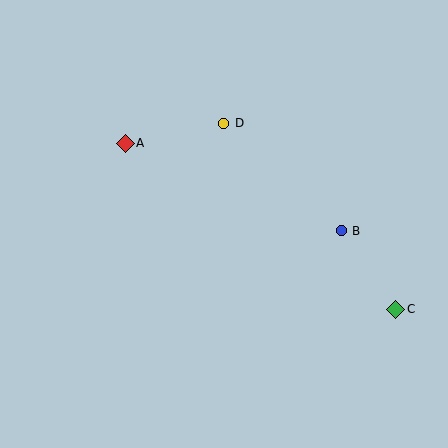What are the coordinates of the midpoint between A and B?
The midpoint between A and B is at (233, 187).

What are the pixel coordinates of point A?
Point A is at (125, 143).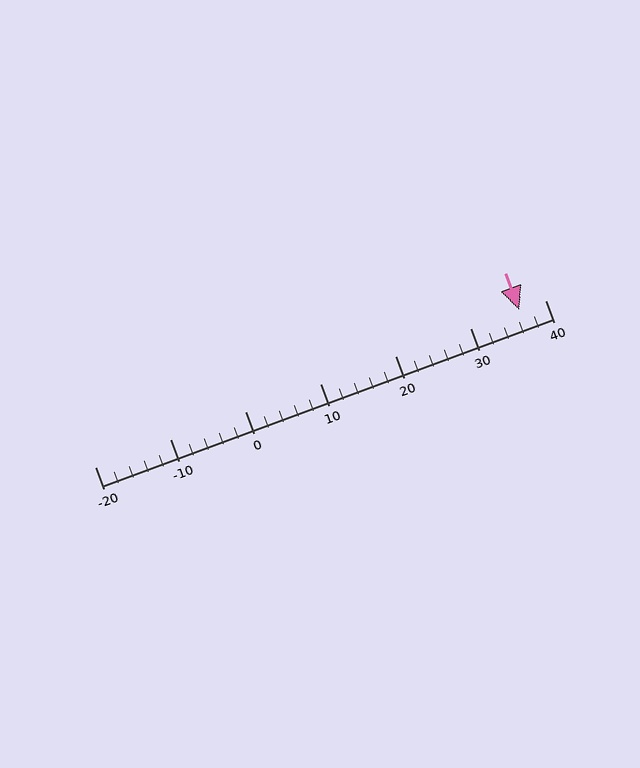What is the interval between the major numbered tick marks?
The major tick marks are spaced 10 units apart.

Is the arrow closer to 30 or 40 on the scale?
The arrow is closer to 40.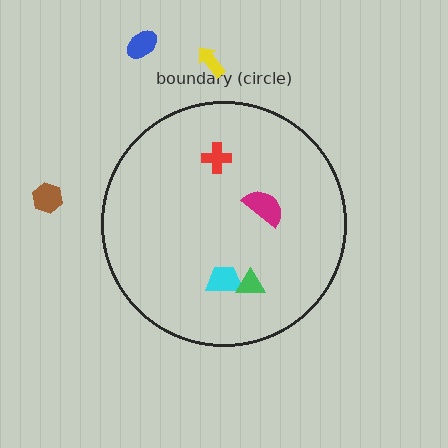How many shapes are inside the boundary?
4 inside, 3 outside.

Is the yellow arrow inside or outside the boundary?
Outside.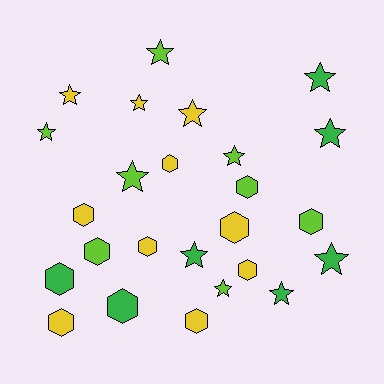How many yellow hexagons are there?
There are 7 yellow hexagons.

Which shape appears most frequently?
Star, with 13 objects.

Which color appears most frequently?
Yellow, with 10 objects.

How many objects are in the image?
There are 25 objects.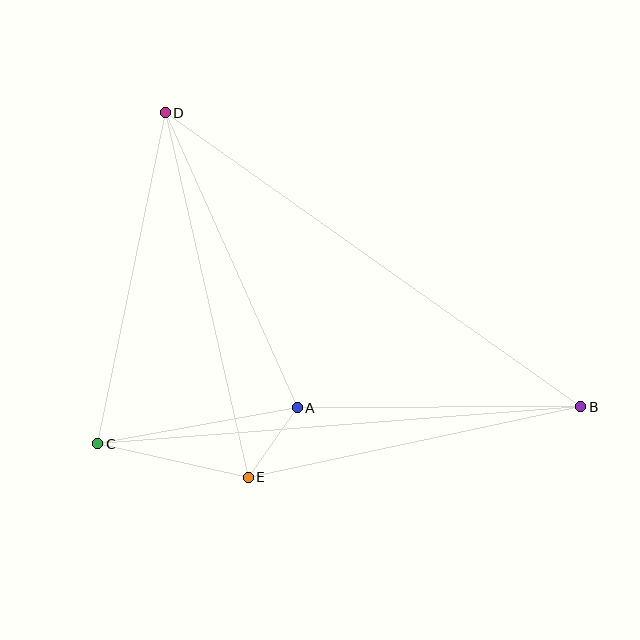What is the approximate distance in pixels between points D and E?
The distance between D and E is approximately 374 pixels.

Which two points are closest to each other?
Points A and E are closest to each other.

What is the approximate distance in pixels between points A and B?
The distance between A and B is approximately 283 pixels.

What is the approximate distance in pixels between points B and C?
The distance between B and C is approximately 484 pixels.